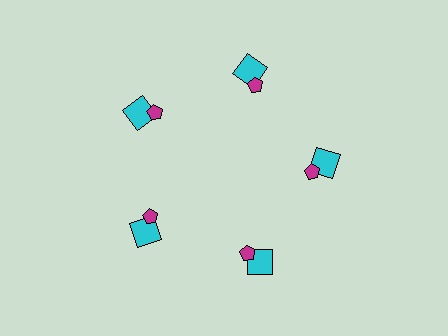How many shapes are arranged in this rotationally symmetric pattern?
There are 10 shapes, arranged in 5 groups of 2.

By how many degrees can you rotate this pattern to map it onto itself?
The pattern maps onto itself every 72 degrees of rotation.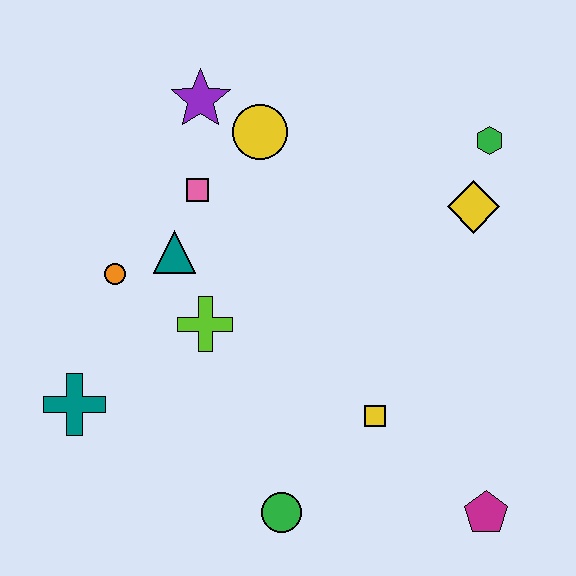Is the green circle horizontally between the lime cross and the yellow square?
Yes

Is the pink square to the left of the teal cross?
No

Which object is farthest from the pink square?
The magenta pentagon is farthest from the pink square.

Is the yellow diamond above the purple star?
No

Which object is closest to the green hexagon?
The yellow diamond is closest to the green hexagon.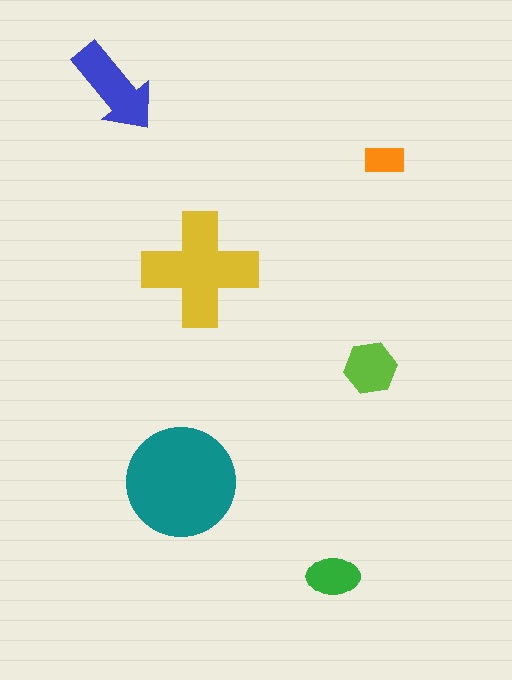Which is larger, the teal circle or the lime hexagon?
The teal circle.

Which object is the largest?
The teal circle.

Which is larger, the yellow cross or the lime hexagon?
The yellow cross.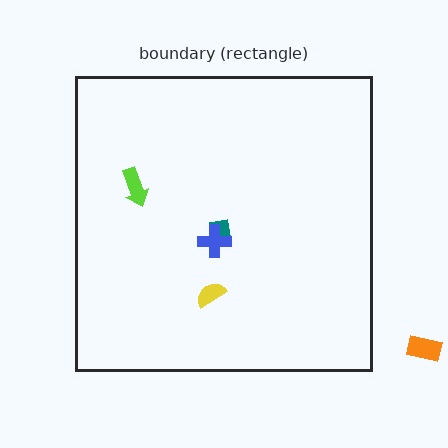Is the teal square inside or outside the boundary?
Inside.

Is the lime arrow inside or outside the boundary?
Inside.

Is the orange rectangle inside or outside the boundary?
Outside.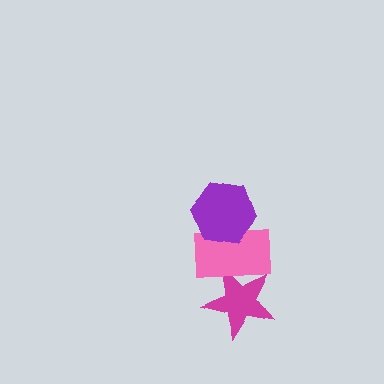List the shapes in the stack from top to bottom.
From top to bottom: the purple hexagon, the pink rectangle, the magenta star.